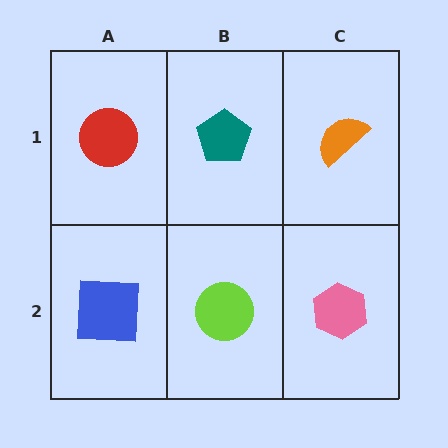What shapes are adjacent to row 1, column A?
A blue square (row 2, column A), a teal pentagon (row 1, column B).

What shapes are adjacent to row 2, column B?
A teal pentagon (row 1, column B), a blue square (row 2, column A), a pink hexagon (row 2, column C).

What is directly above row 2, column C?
An orange semicircle.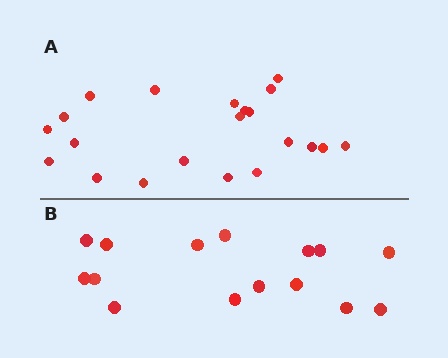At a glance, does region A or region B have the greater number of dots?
Region A (the top region) has more dots.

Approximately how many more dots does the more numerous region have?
Region A has about 6 more dots than region B.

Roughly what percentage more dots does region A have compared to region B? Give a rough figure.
About 40% more.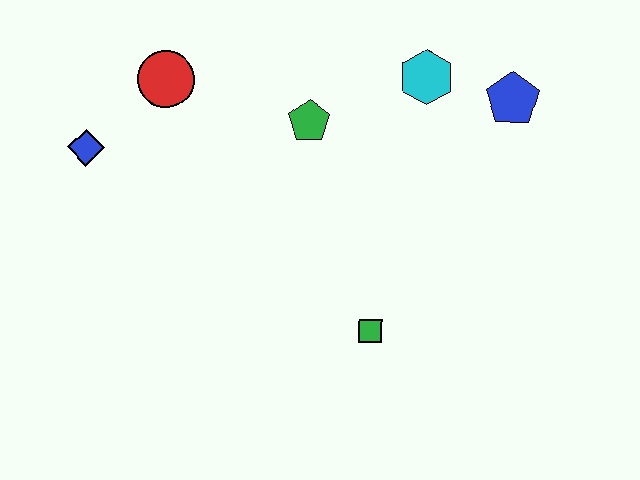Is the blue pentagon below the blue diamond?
No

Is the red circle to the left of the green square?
Yes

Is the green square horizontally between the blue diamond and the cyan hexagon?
Yes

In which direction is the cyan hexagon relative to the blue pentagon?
The cyan hexagon is to the left of the blue pentagon.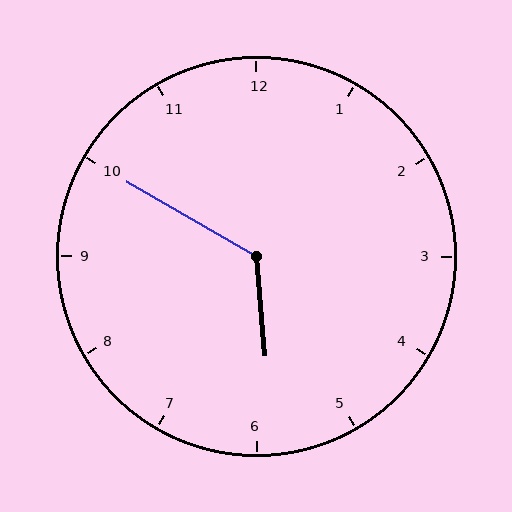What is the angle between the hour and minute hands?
Approximately 125 degrees.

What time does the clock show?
5:50.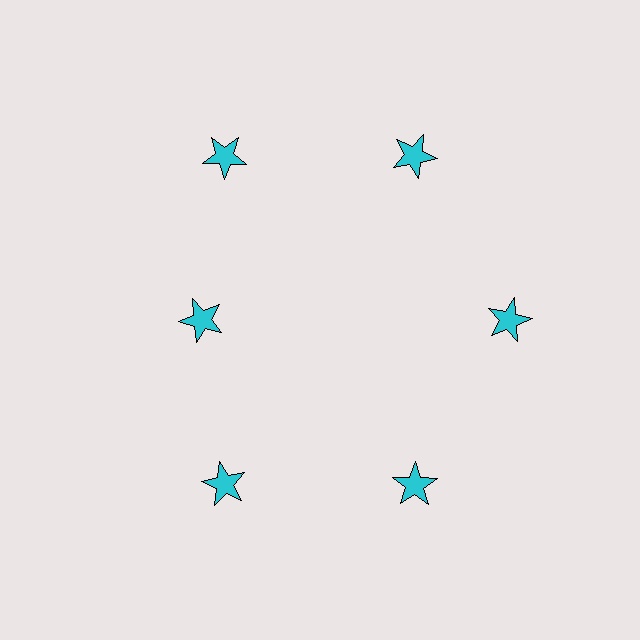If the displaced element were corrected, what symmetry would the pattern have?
It would have 6-fold rotational symmetry — the pattern would map onto itself every 60 degrees.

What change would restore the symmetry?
The symmetry would be restored by moving it outward, back onto the ring so that all 6 stars sit at equal angles and equal distance from the center.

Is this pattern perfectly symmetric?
No. The 6 cyan stars are arranged in a ring, but one element near the 9 o'clock position is pulled inward toward the center, breaking the 6-fold rotational symmetry.